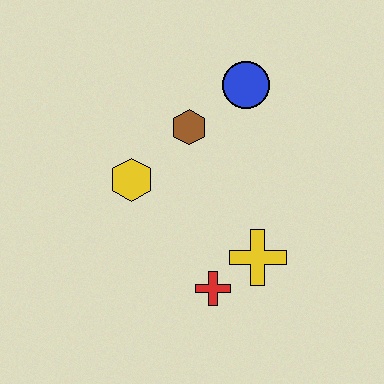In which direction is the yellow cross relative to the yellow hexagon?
The yellow cross is to the right of the yellow hexagon.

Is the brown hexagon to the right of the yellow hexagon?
Yes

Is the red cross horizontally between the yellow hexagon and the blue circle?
Yes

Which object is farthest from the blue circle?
The red cross is farthest from the blue circle.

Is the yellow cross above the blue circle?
No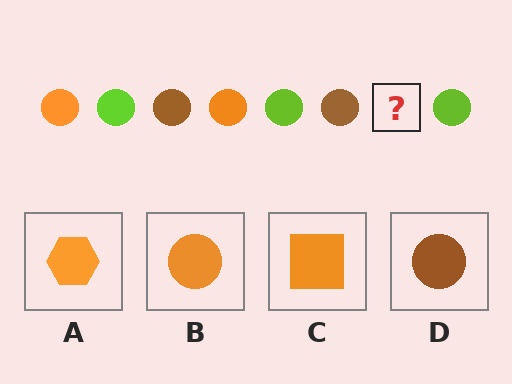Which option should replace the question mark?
Option B.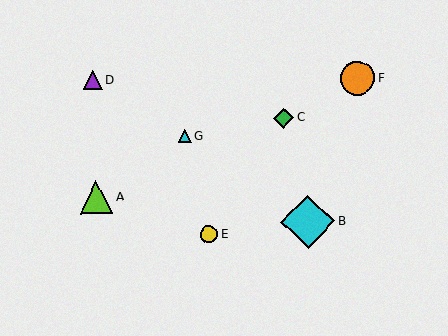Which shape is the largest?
The cyan diamond (labeled B) is the largest.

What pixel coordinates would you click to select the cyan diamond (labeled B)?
Click at (308, 222) to select the cyan diamond B.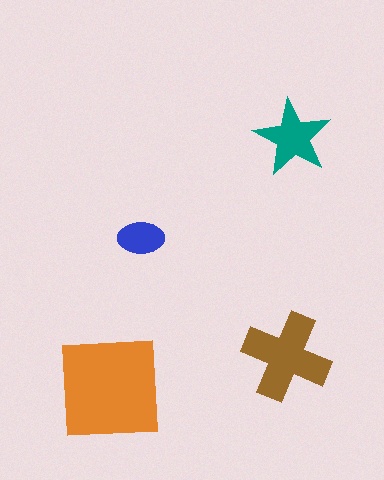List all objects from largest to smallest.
The orange square, the brown cross, the teal star, the blue ellipse.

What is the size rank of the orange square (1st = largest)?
1st.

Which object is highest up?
The teal star is topmost.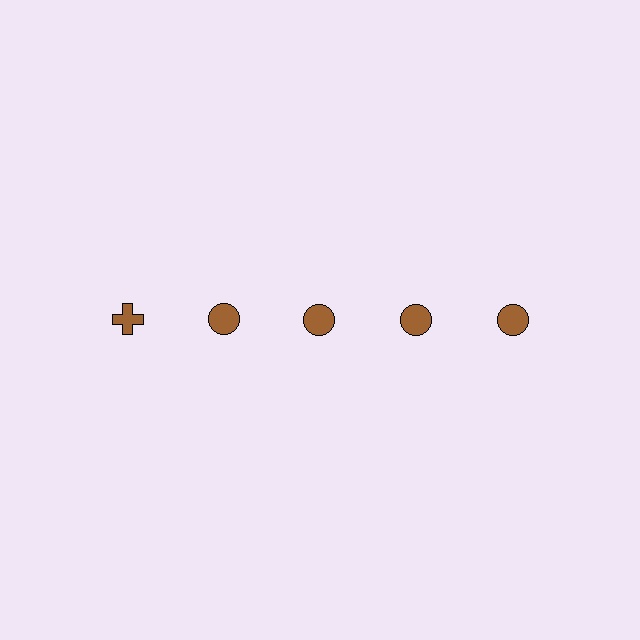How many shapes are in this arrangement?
There are 5 shapes arranged in a grid pattern.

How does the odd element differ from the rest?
It has a different shape: cross instead of circle.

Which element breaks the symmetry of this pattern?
The brown cross in the top row, leftmost column breaks the symmetry. All other shapes are brown circles.